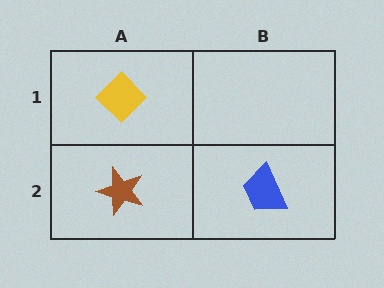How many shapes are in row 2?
2 shapes.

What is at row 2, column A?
A brown star.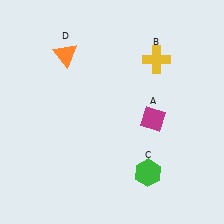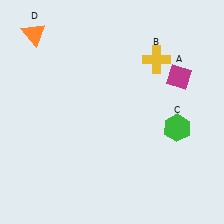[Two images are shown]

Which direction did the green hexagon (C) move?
The green hexagon (C) moved up.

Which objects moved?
The objects that moved are: the magenta diamond (A), the green hexagon (C), the orange triangle (D).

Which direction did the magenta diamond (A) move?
The magenta diamond (A) moved up.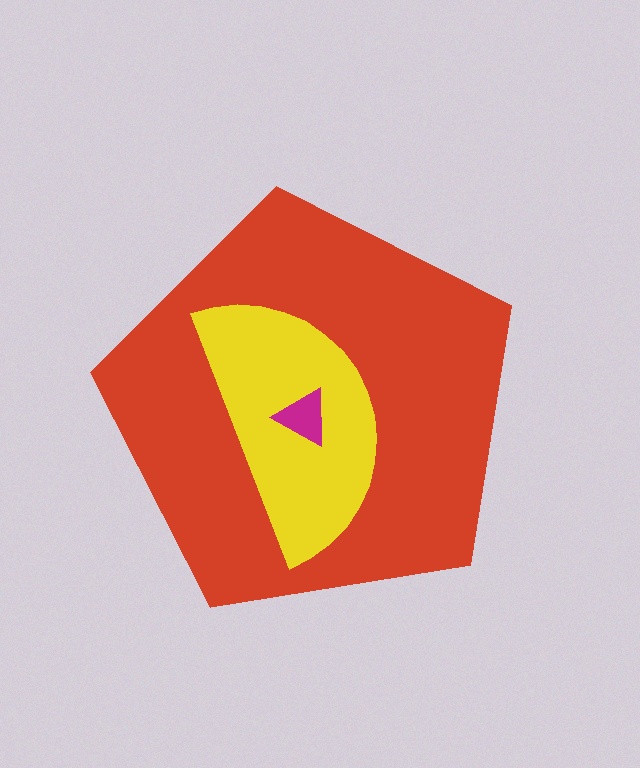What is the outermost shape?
The red pentagon.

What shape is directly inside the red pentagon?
The yellow semicircle.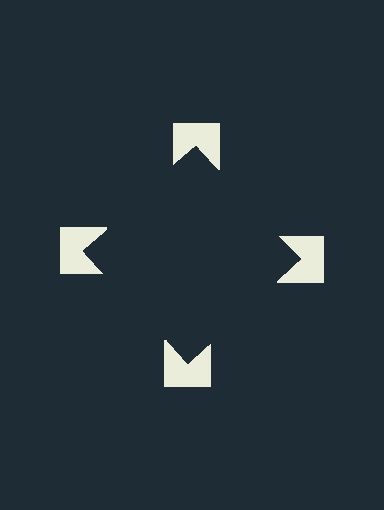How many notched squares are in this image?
There are 4 — one at each vertex of the illusory square.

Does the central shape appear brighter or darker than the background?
It typically appears slightly darker than the background, even though no actual brightness change is drawn.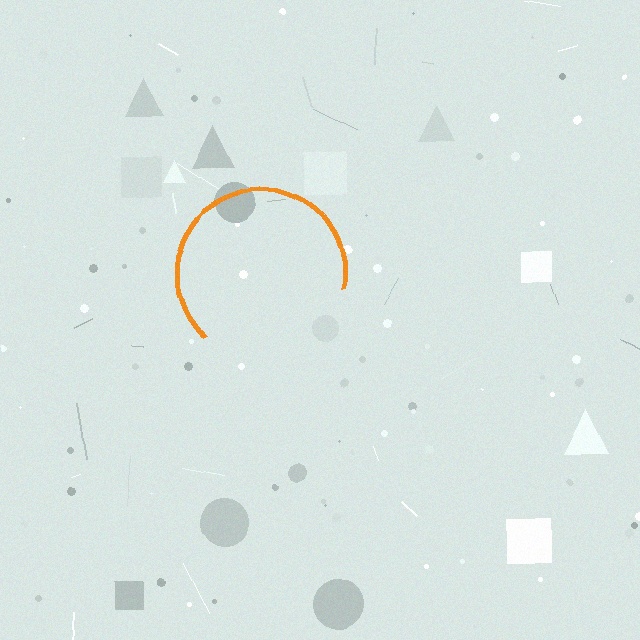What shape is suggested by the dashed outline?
The dashed outline suggests a circle.